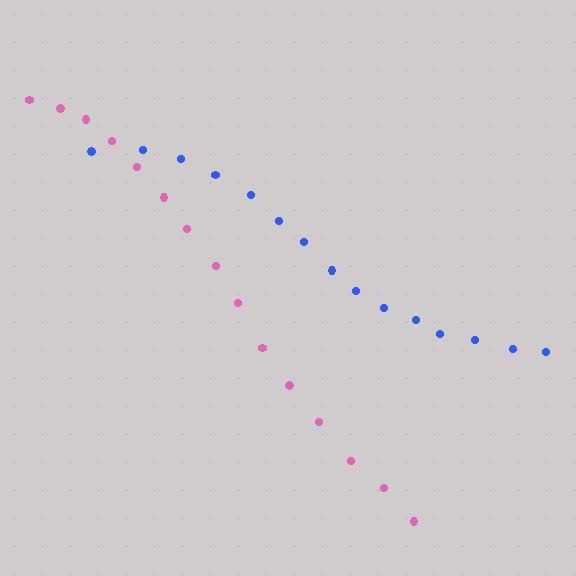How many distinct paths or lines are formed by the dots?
There are 2 distinct paths.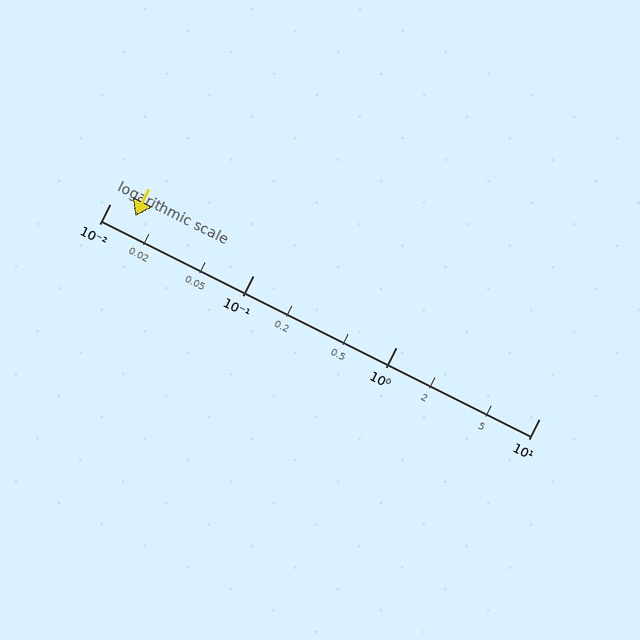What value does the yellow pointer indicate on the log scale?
The pointer indicates approximately 0.015.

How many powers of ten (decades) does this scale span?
The scale spans 3 decades, from 0.01 to 10.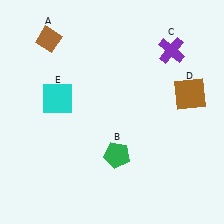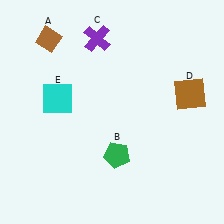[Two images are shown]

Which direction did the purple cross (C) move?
The purple cross (C) moved left.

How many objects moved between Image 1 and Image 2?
1 object moved between the two images.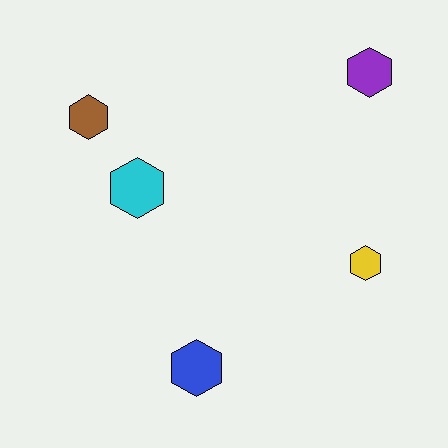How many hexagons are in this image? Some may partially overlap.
There are 5 hexagons.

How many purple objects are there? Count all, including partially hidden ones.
There is 1 purple object.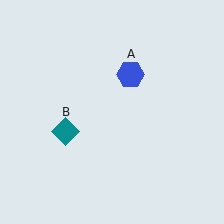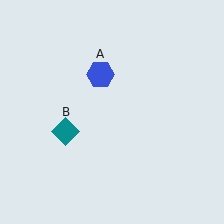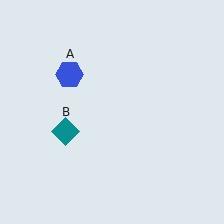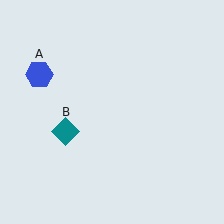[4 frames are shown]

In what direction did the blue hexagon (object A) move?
The blue hexagon (object A) moved left.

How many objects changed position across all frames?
1 object changed position: blue hexagon (object A).